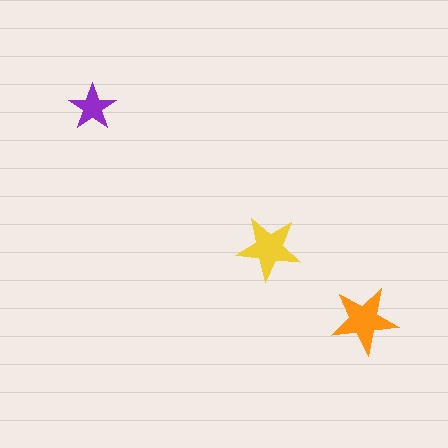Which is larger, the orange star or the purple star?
The orange one.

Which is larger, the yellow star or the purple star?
The yellow one.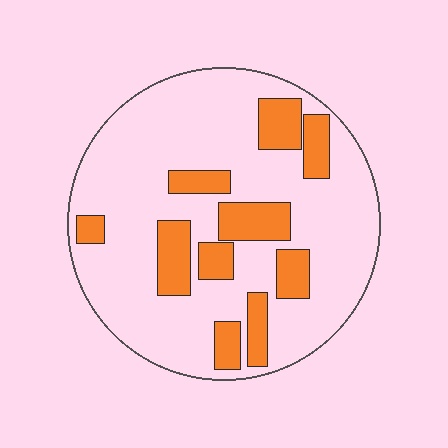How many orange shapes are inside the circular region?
10.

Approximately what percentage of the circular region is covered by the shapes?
Approximately 25%.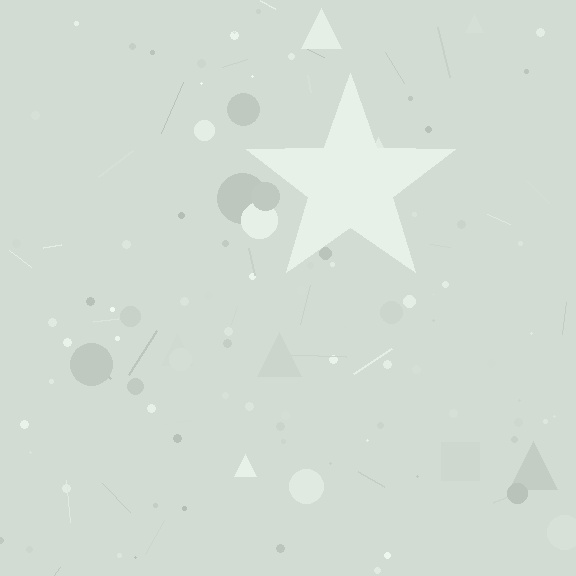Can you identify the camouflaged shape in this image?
The camouflaged shape is a star.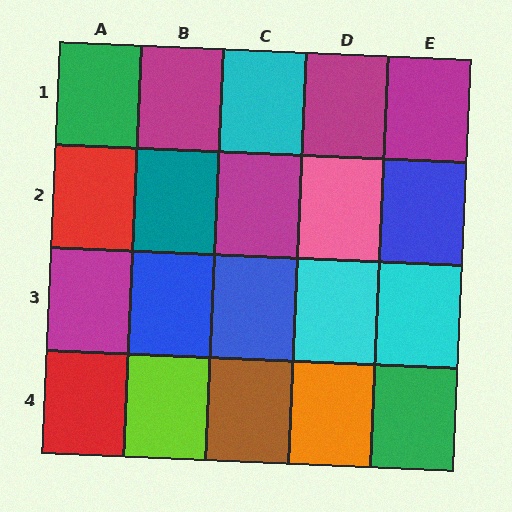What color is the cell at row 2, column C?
Magenta.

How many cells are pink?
1 cell is pink.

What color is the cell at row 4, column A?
Red.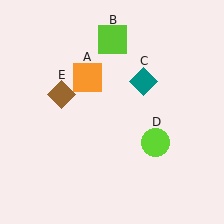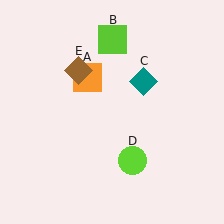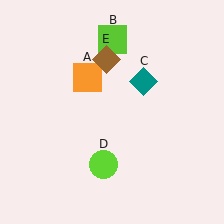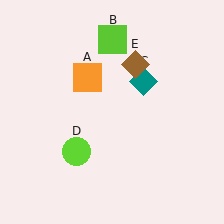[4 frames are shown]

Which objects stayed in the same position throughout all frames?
Orange square (object A) and lime square (object B) and teal diamond (object C) remained stationary.